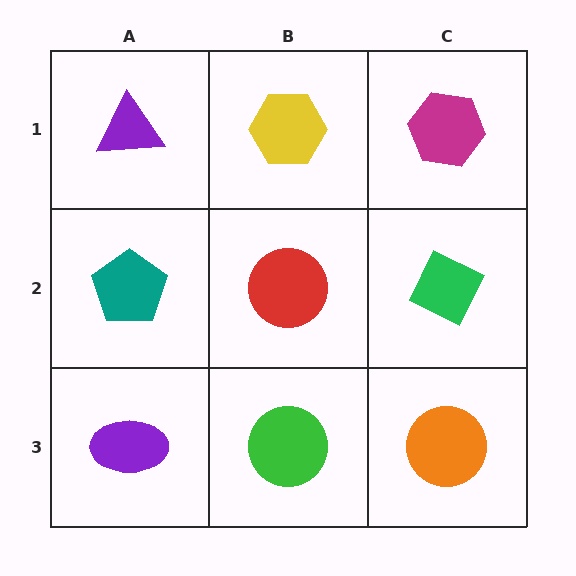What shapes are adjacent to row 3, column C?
A green diamond (row 2, column C), a green circle (row 3, column B).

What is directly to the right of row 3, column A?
A green circle.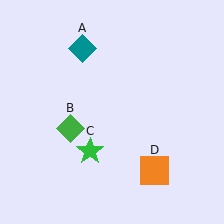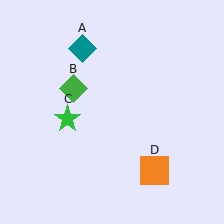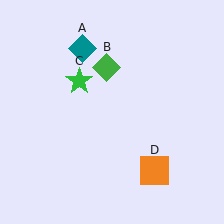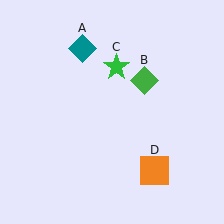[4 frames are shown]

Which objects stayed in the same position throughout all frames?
Teal diamond (object A) and orange square (object D) remained stationary.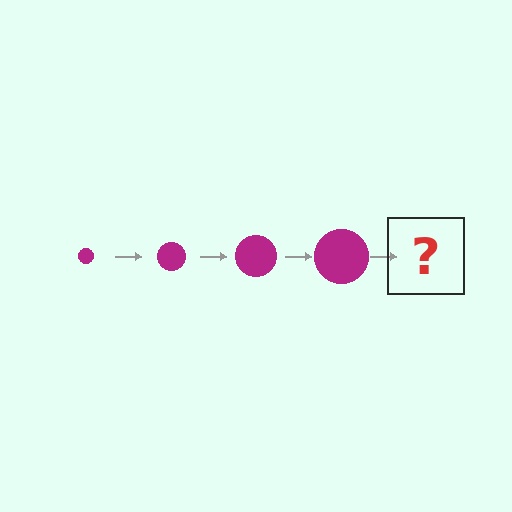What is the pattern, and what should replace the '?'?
The pattern is that the circle gets progressively larger each step. The '?' should be a magenta circle, larger than the previous one.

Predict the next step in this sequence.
The next step is a magenta circle, larger than the previous one.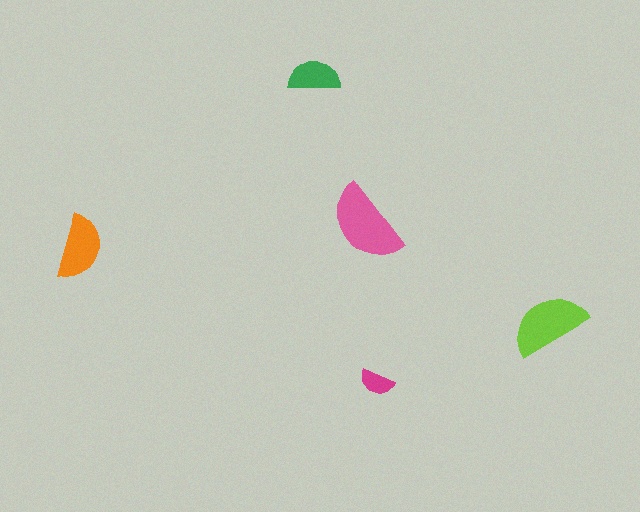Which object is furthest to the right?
The lime semicircle is rightmost.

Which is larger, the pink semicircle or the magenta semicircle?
The pink one.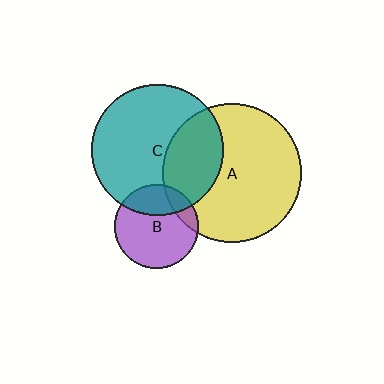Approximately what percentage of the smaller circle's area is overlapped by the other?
Approximately 35%.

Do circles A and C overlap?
Yes.